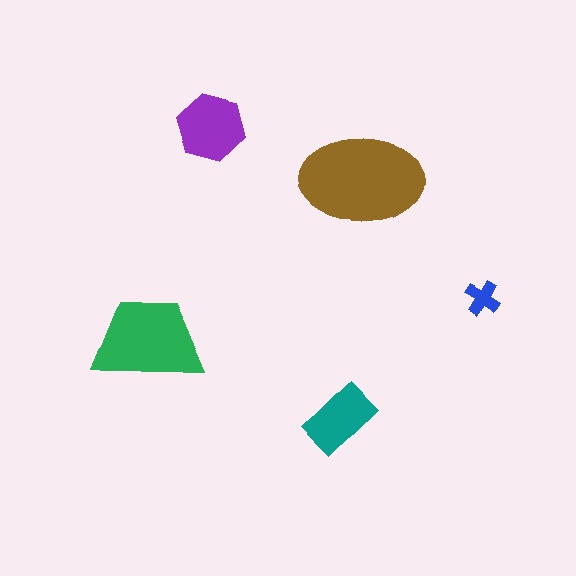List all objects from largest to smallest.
The brown ellipse, the green trapezoid, the purple hexagon, the teal rectangle, the blue cross.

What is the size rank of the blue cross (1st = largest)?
5th.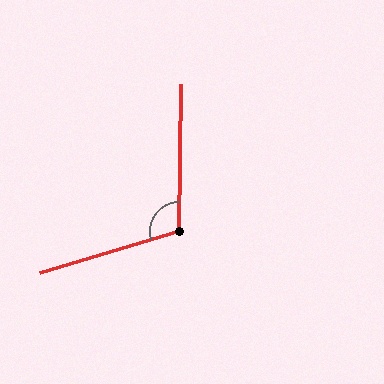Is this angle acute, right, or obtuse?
It is obtuse.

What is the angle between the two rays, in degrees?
Approximately 107 degrees.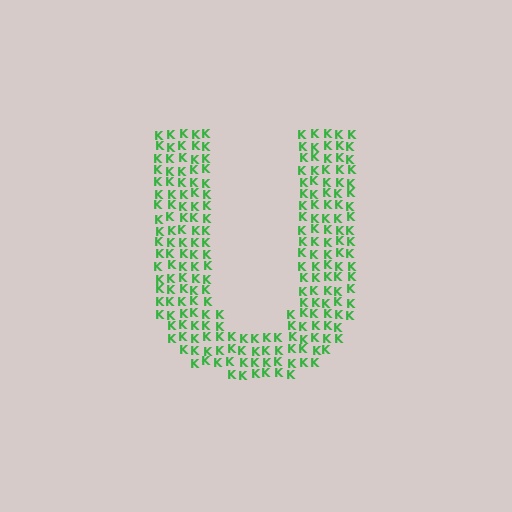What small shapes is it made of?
It is made of small letter K's.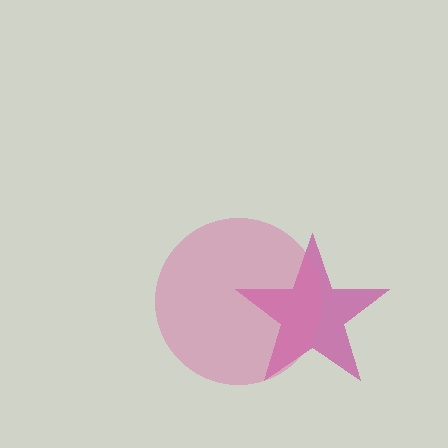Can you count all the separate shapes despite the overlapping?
Yes, there are 2 separate shapes.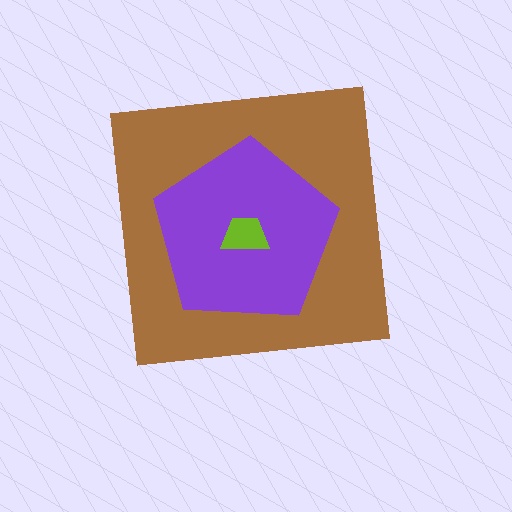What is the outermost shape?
The brown square.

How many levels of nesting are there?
3.